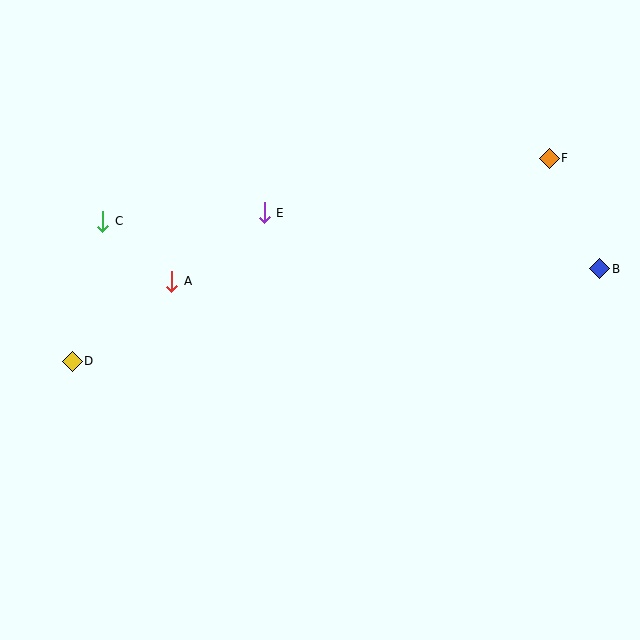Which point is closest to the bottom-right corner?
Point B is closest to the bottom-right corner.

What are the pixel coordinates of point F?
Point F is at (549, 158).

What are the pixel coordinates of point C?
Point C is at (103, 221).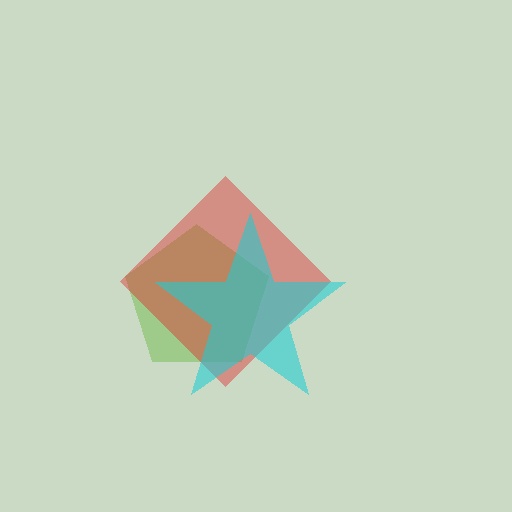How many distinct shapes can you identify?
There are 3 distinct shapes: a lime pentagon, a red diamond, a cyan star.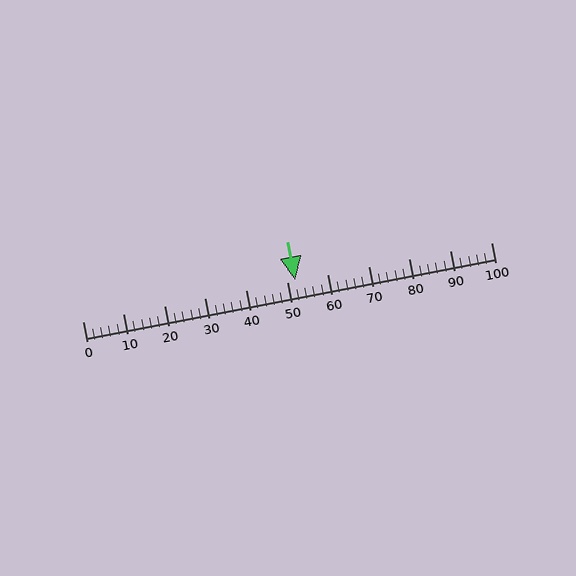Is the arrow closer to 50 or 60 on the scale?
The arrow is closer to 50.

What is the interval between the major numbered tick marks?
The major tick marks are spaced 10 units apart.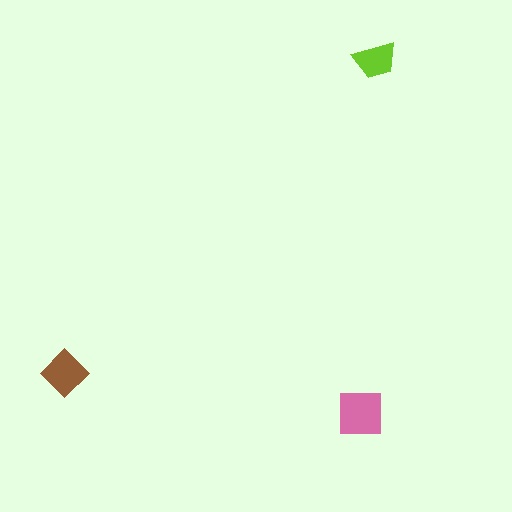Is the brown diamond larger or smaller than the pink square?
Smaller.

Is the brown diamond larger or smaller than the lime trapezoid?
Larger.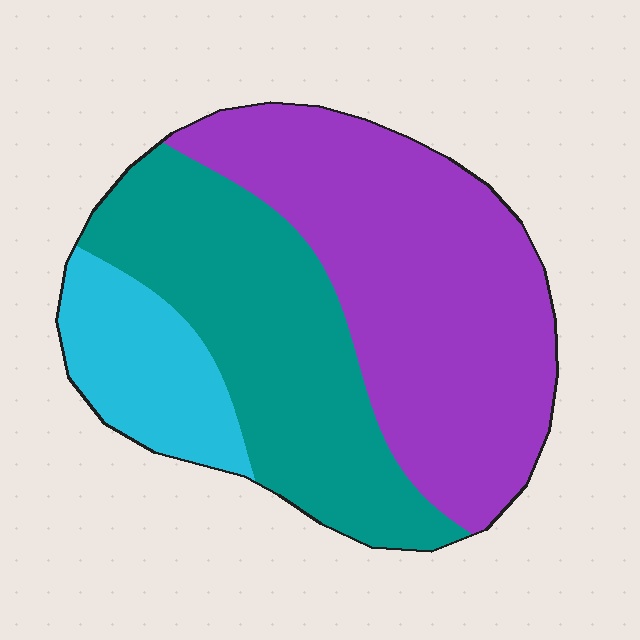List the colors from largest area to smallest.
From largest to smallest: purple, teal, cyan.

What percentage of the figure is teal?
Teal covers 37% of the figure.